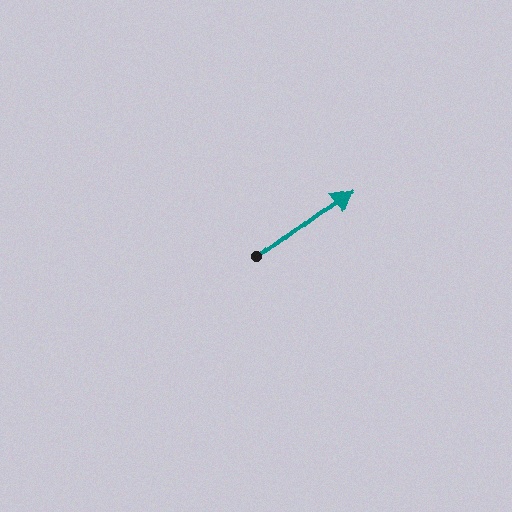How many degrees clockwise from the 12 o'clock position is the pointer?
Approximately 53 degrees.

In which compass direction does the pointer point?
Northeast.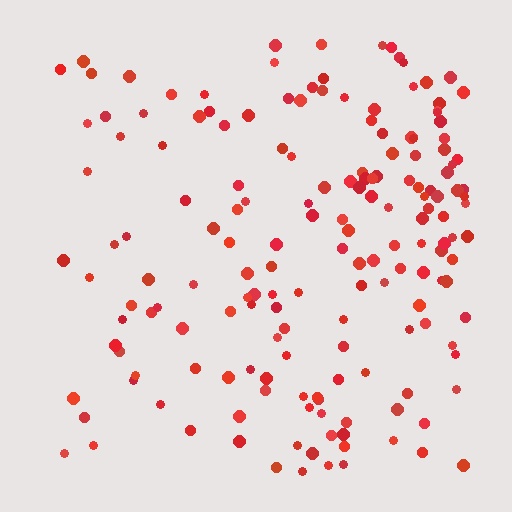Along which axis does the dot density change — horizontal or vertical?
Horizontal.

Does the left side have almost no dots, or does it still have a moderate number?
Still a moderate number, just noticeably fewer than the right.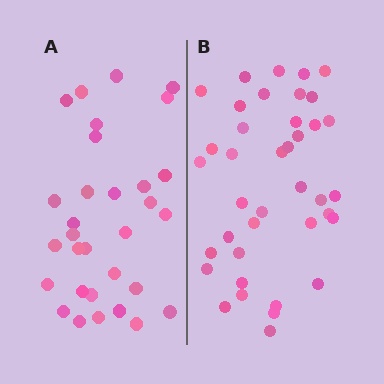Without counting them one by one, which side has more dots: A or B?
Region B (the right region) has more dots.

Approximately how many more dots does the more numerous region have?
Region B has roughly 8 or so more dots than region A.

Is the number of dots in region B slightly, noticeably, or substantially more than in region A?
Region B has noticeably more, but not dramatically so. The ratio is roughly 1.3 to 1.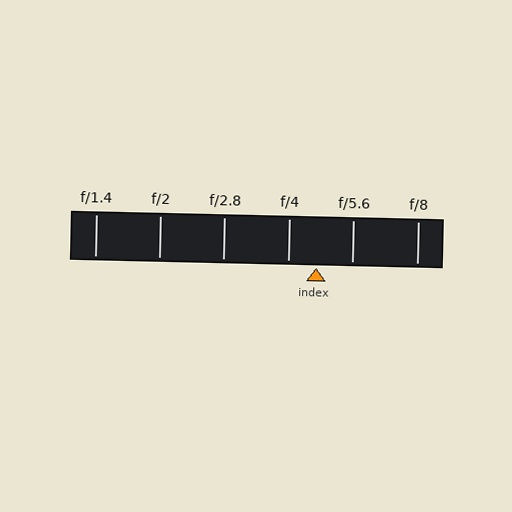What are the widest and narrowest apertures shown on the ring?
The widest aperture shown is f/1.4 and the narrowest is f/8.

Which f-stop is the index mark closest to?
The index mark is closest to f/4.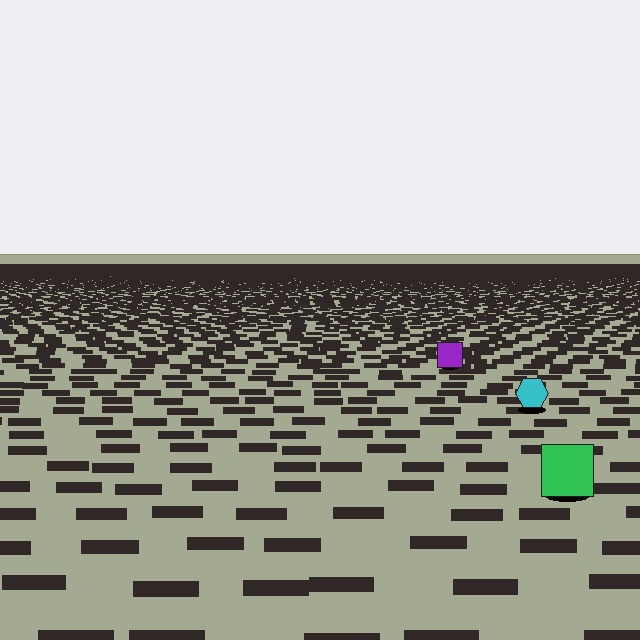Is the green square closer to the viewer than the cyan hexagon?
Yes. The green square is closer — you can tell from the texture gradient: the ground texture is coarser near it.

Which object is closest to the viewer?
The green square is closest. The texture marks near it are larger and more spread out.